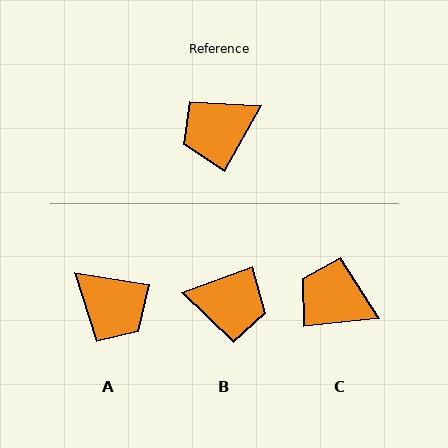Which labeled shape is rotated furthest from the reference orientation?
B, about 140 degrees away.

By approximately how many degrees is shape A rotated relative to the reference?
Approximately 111 degrees counter-clockwise.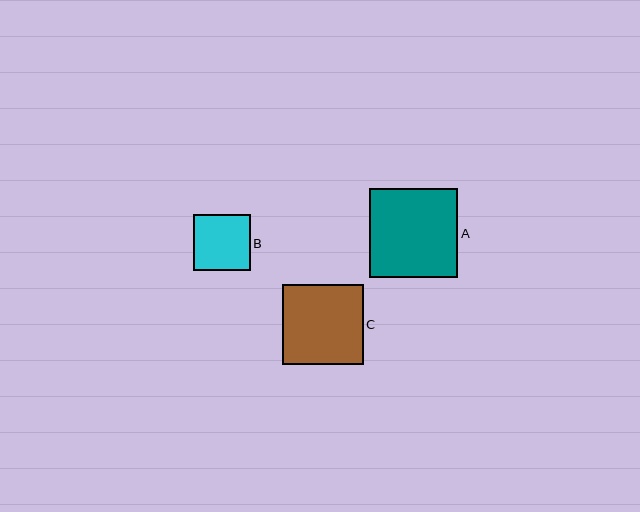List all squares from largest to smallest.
From largest to smallest: A, C, B.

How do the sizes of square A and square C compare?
Square A and square C are approximately the same size.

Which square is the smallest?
Square B is the smallest with a size of approximately 56 pixels.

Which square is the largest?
Square A is the largest with a size of approximately 88 pixels.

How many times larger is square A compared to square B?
Square A is approximately 1.6 times the size of square B.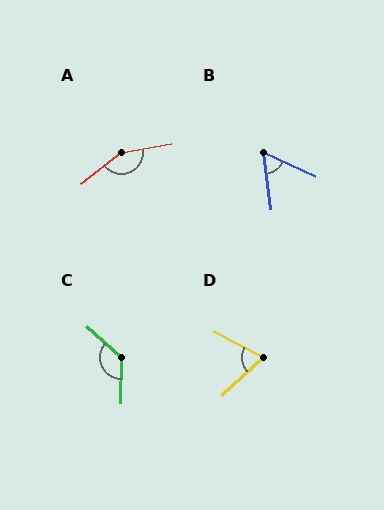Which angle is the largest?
A, at approximately 151 degrees.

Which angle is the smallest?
B, at approximately 58 degrees.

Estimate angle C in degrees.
Approximately 132 degrees.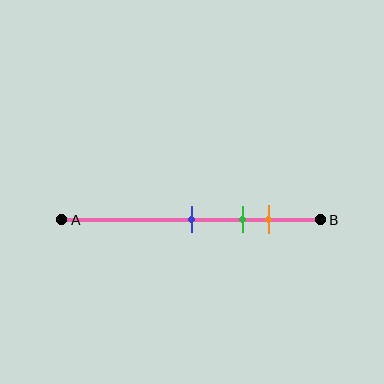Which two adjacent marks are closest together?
The green and orange marks are the closest adjacent pair.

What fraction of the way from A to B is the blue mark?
The blue mark is approximately 50% (0.5) of the way from A to B.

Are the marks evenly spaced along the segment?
Yes, the marks are approximately evenly spaced.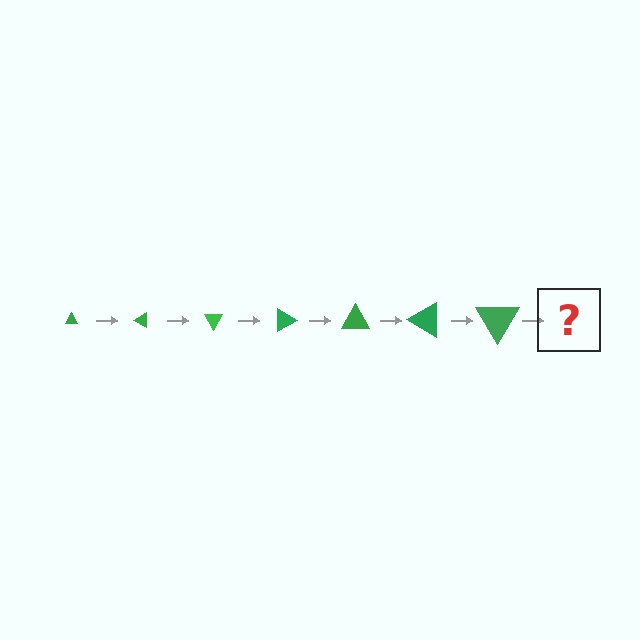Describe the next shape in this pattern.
It should be a triangle, larger than the previous one and rotated 210 degrees from the start.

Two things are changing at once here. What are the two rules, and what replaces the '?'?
The two rules are that the triangle grows larger each step and it rotates 30 degrees each step. The '?' should be a triangle, larger than the previous one and rotated 210 degrees from the start.